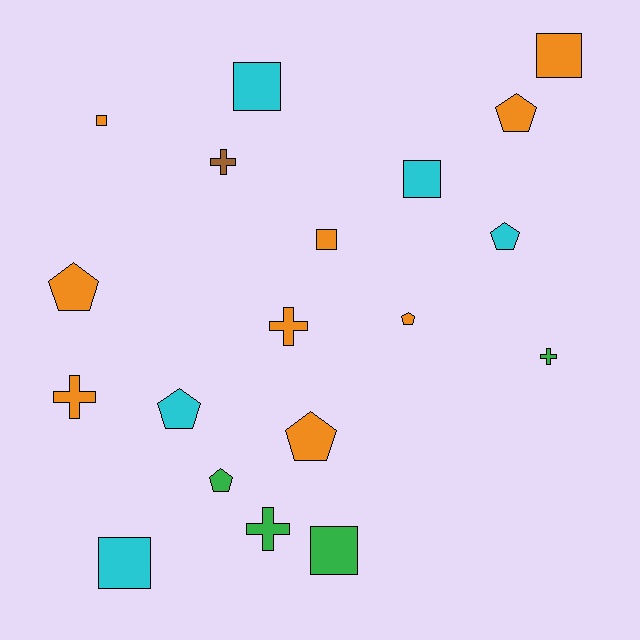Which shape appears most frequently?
Square, with 7 objects.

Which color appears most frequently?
Orange, with 9 objects.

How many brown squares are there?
There are no brown squares.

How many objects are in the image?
There are 19 objects.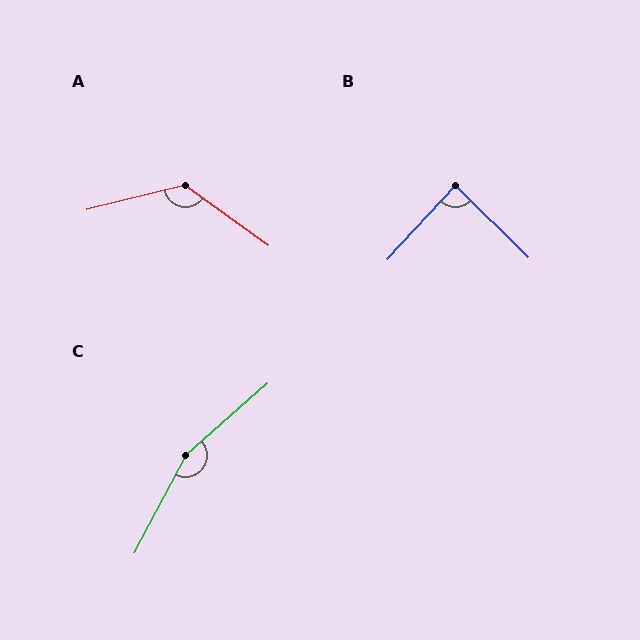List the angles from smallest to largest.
B (88°), A (130°), C (159°).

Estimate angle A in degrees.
Approximately 130 degrees.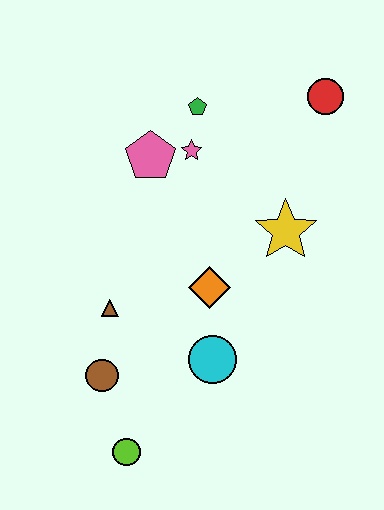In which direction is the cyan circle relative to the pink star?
The cyan circle is below the pink star.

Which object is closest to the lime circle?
The brown circle is closest to the lime circle.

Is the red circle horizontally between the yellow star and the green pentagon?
No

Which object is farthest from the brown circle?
The red circle is farthest from the brown circle.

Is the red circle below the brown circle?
No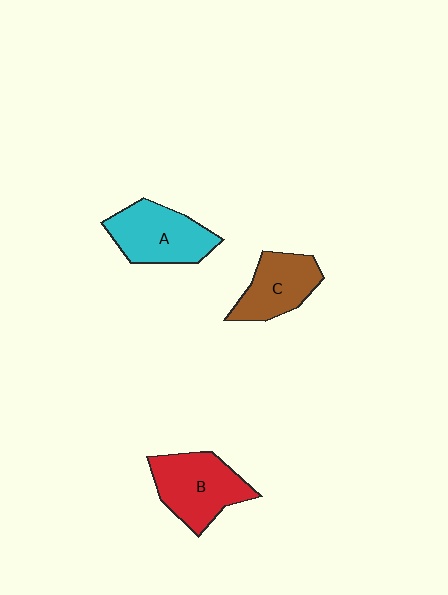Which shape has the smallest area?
Shape C (brown).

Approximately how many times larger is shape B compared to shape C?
Approximately 1.3 times.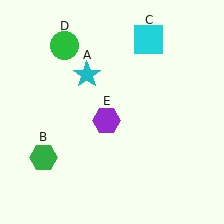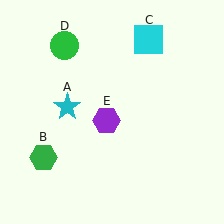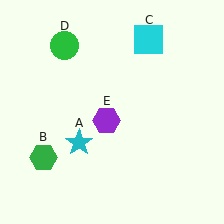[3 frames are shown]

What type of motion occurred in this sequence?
The cyan star (object A) rotated counterclockwise around the center of the scene.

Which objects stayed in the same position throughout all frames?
Green hexagon (object B) and cyan square (object C) and green circle (object D) and purple hexagon (object E) remained stationary.